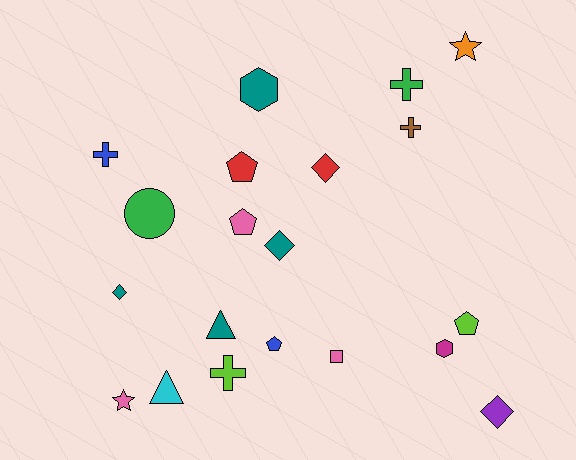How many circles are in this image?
There is 1 circle.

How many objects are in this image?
There are 20 objects.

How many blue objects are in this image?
There are 2 blue objects.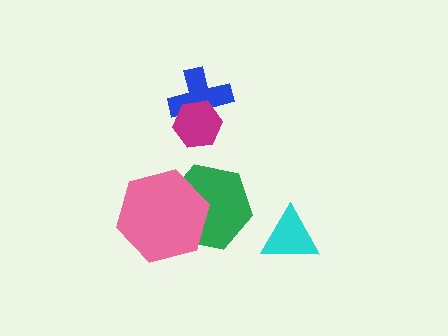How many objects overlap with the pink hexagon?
1 object overlaps with the pink hexagon.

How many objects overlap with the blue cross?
1 object overlaps with the blue cross.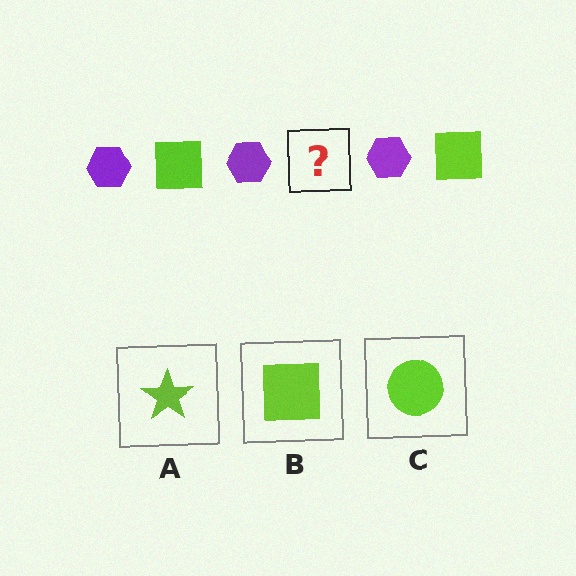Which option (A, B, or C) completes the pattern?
B.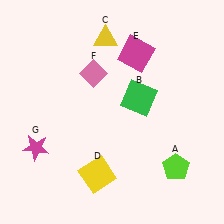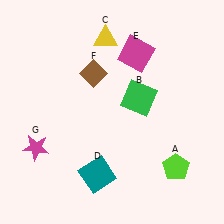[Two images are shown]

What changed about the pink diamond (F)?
In Image 1, F is pink. In Image 2, it changed to brown.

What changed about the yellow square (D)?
In Image 1, D is yellow. In Image 2, it changed to teal.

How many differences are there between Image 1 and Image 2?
There are 2 differences between the two images.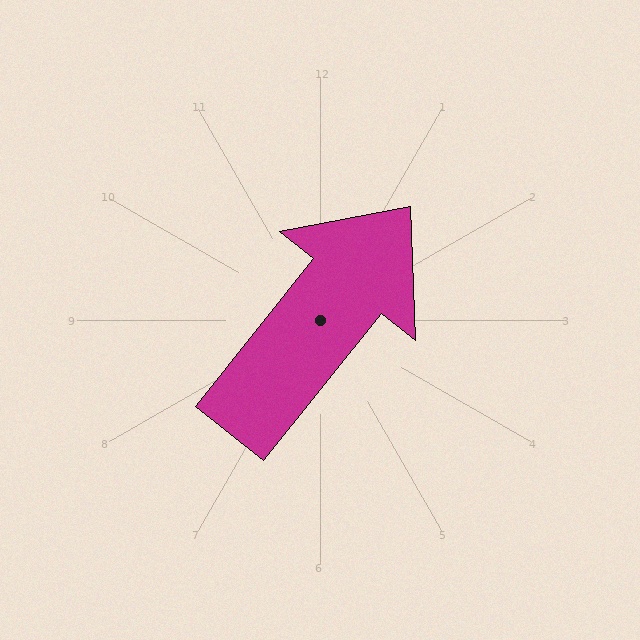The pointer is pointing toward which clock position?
Roughly 1 o'clock.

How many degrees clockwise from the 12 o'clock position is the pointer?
Approximately 39 degrees.